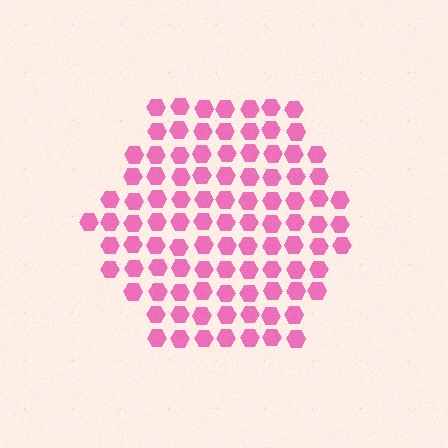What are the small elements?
The small elements are hexagons.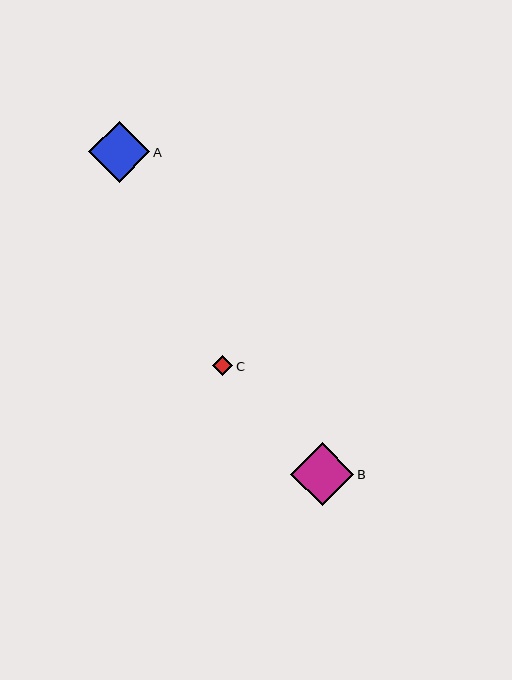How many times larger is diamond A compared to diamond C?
Diamond A is approximately 3.0 times the size of diamond C.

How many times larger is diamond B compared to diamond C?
Diamond B is approximately 3.1 times the size of diamond C.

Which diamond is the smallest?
Diamond C is the smallest with a size of approximately 20 pixels.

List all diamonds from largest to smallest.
From largest to smallest: B, A, C.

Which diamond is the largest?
Diamond B is the largest with a size of approximately 63 pixels.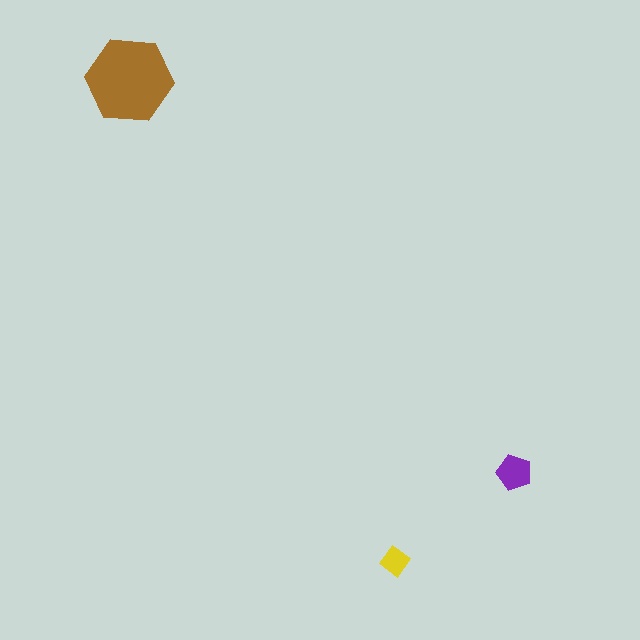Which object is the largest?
The brown hexagon.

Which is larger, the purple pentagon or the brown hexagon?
The brown hexagon.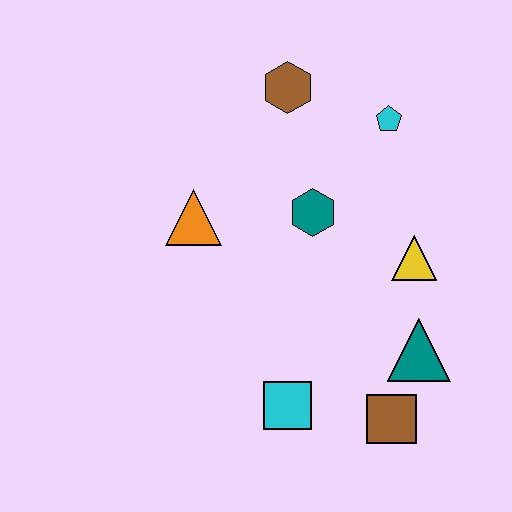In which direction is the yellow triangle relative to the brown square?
The yellow triangle is above the brown square.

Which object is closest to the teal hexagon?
The yellow triangle is closest to the teal hexagon.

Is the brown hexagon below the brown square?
No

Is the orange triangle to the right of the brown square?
No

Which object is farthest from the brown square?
The brown hexagon is farthest from the brown square.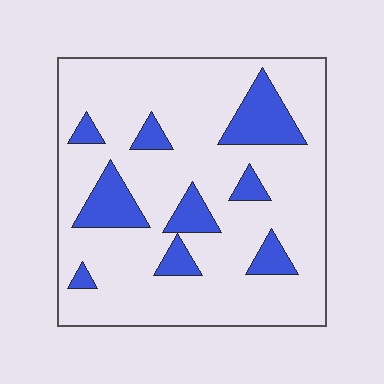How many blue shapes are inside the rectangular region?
9.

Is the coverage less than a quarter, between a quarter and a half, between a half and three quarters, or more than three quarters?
Less than a quarter.